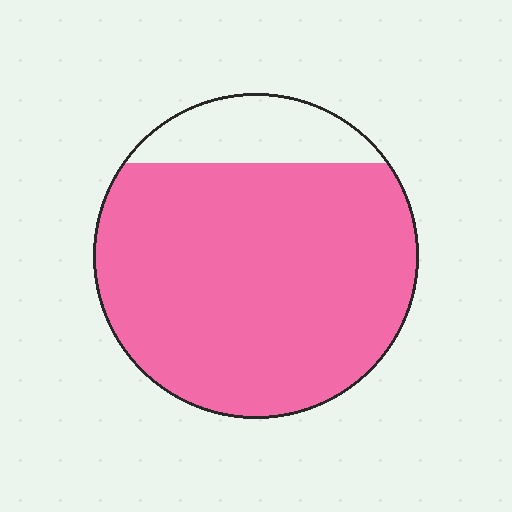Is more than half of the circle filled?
Yes.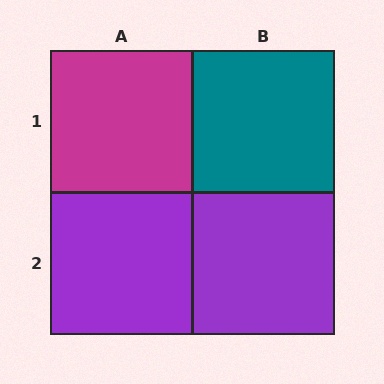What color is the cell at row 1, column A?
Magenta.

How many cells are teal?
1 cell is teal.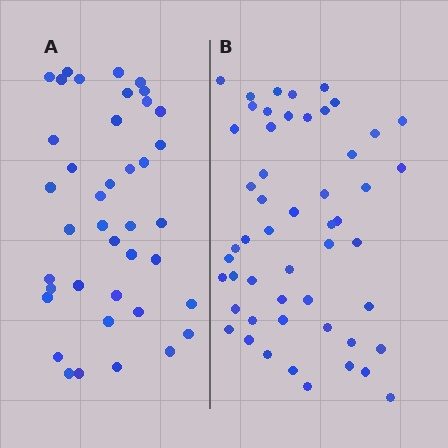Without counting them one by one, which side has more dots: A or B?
Region B (the right region) has more dots.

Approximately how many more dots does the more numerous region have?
Region B has roughly 12 or so more dots than region A.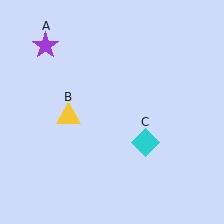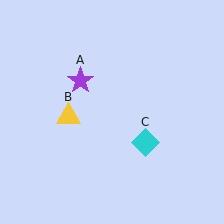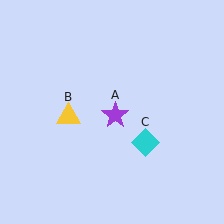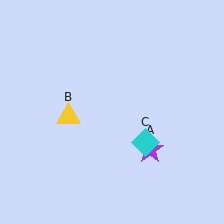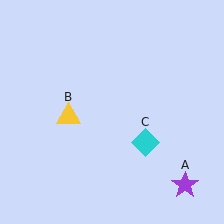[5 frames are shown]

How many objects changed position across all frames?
1 object changed position: purple star (object A).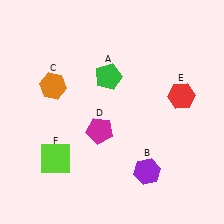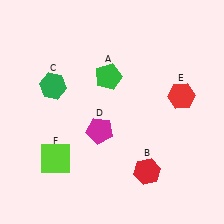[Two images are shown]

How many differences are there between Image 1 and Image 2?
There are 2 differences between the two images.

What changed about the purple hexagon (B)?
In Image 1, B is purple. In Image 2, it changed to red.